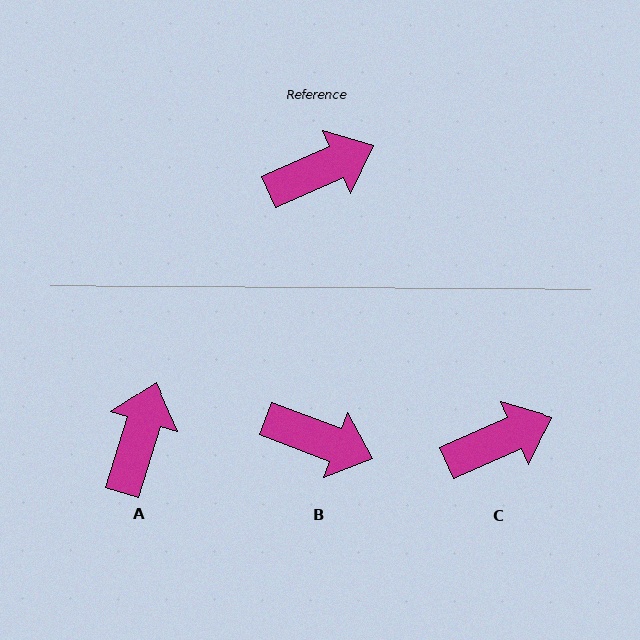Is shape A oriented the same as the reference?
No, it is off by about 49 degrees.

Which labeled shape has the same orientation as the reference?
C.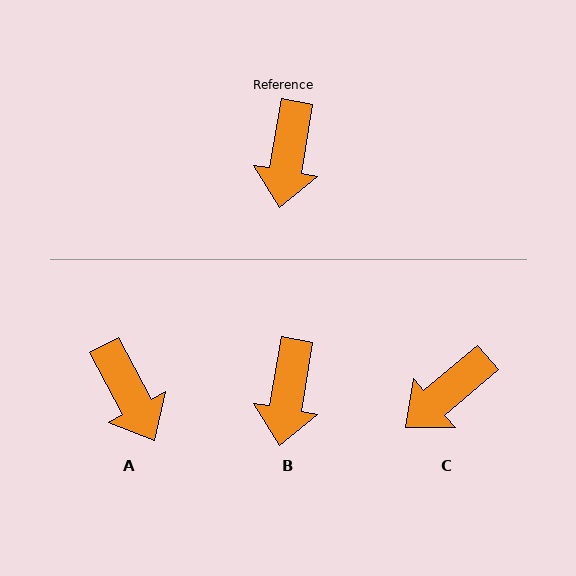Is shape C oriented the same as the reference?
No, it is off by about 40 degrees.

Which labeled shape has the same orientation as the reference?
B.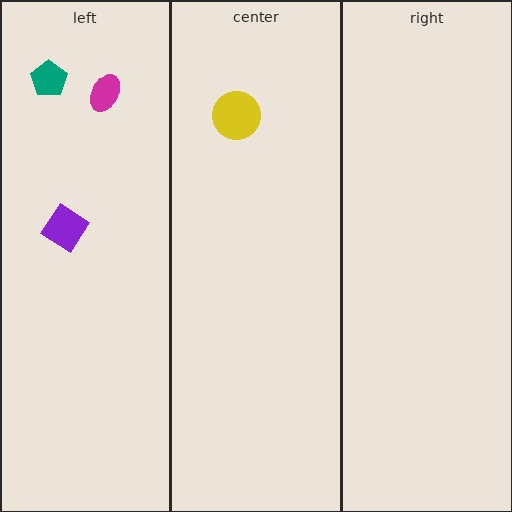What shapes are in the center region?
The yellow circle.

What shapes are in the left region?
The magenta ellipse, the teal pentagon, the purple diamond.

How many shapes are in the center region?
1.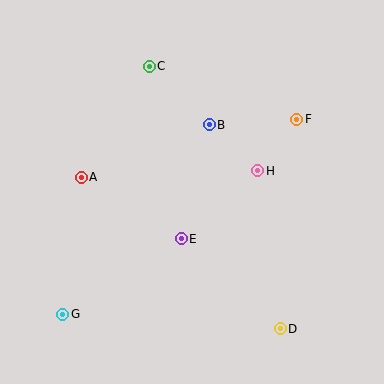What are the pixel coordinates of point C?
Point C is at (149, 66).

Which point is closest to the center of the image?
Point E at (181, 239) is closest to the center.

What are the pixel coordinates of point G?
Point G is at (63, 314).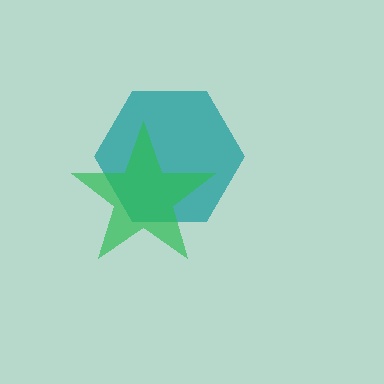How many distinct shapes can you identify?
There are 2 distinct shapes: a teal hexagon, a green star.